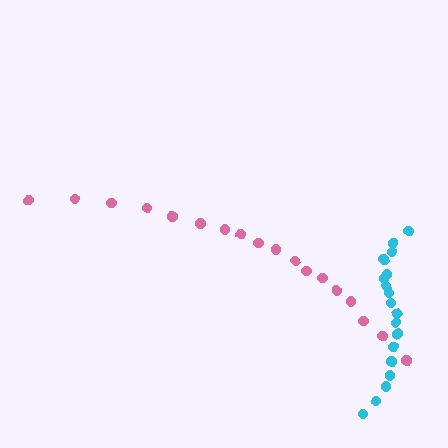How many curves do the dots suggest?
There are 2 distinct paths.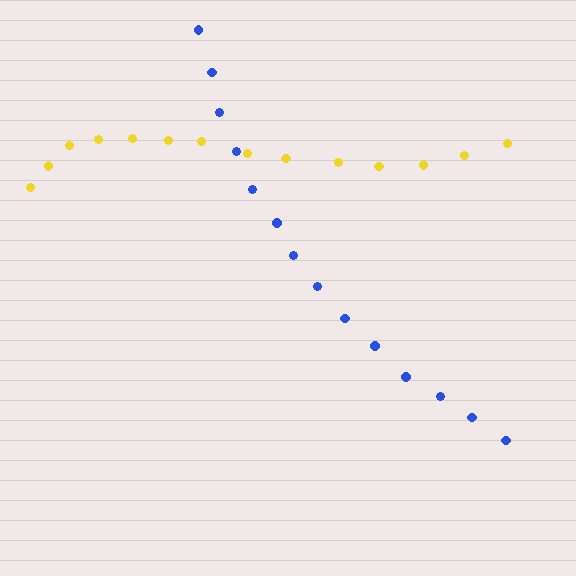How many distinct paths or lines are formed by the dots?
There are 2 distinct paths.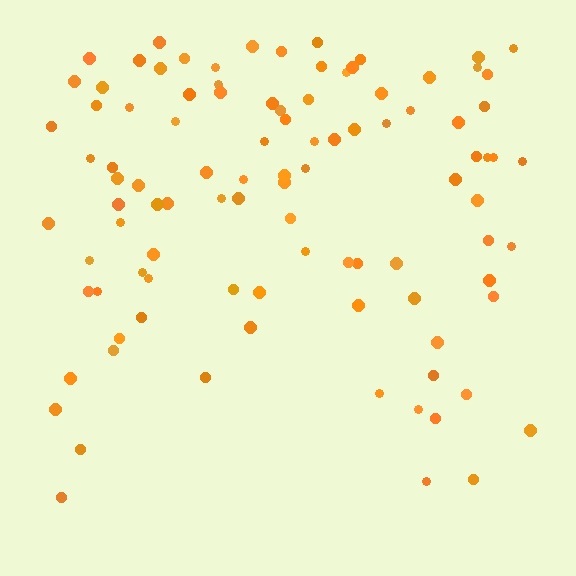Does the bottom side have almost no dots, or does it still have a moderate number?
Still a moderate number, just noticeably fewer than the top.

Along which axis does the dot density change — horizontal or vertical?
Vertical.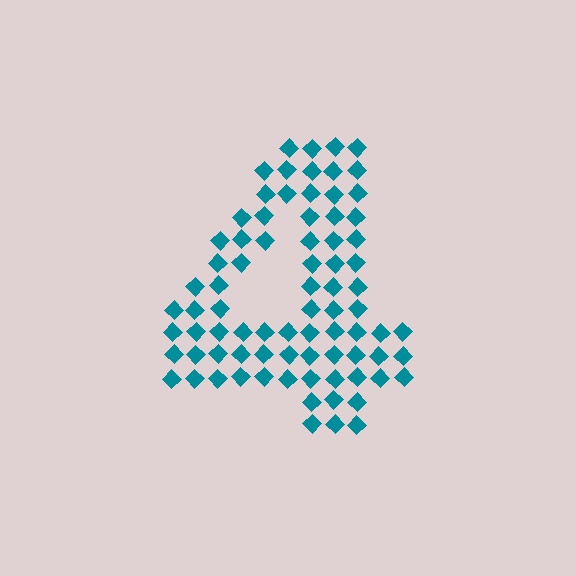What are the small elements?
The small elements are diamonds.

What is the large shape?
The large shape is the digit 4.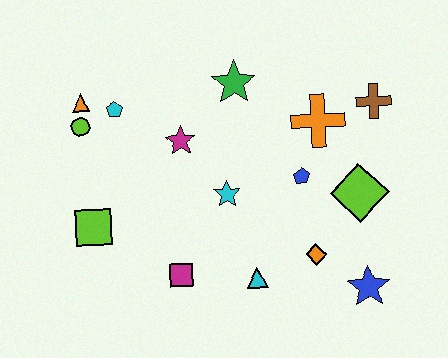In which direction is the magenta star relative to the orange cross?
The magenta star is to the left of the orange cross.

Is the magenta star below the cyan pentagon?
Yes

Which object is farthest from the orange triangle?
The blue star is farthest from the orange triangle.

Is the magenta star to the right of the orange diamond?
No